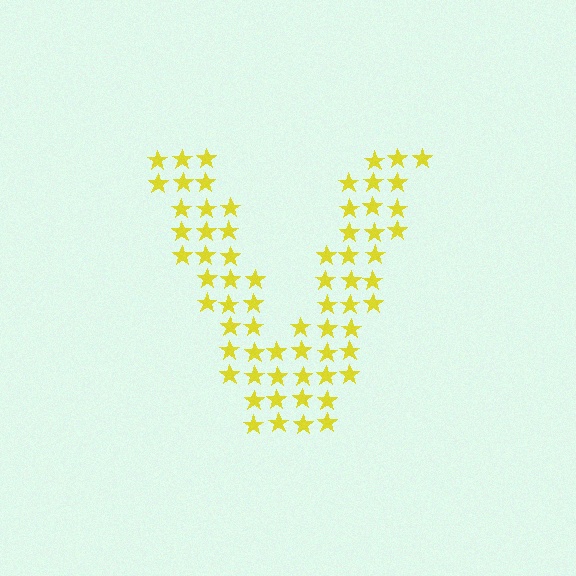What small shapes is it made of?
It is made of small stars.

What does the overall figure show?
The overall figure shows the letter V.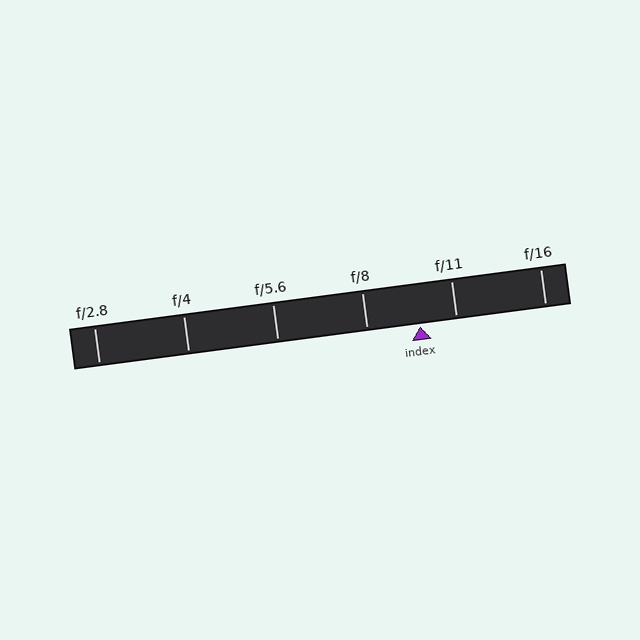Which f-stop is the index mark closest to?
The index mark is closest to f/11.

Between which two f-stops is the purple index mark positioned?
The index mark is between f/8 and f/11.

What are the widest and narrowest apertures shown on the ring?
The widest aperture shown is f/2.8 and the narrowest is f/16.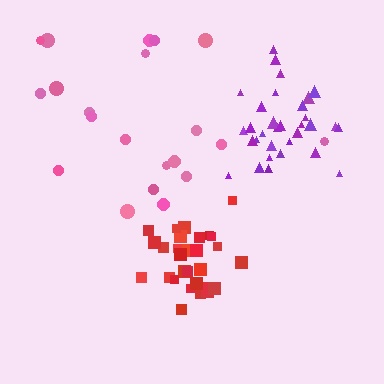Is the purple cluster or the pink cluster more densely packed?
Purple.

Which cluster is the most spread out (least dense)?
Pink.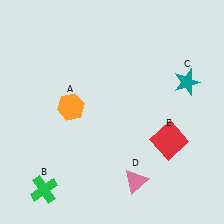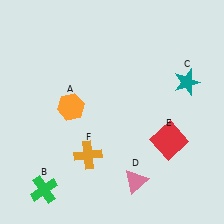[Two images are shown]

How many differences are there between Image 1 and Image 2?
There is 1 difference between the two images.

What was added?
An orange cross (F) was added in Image 2.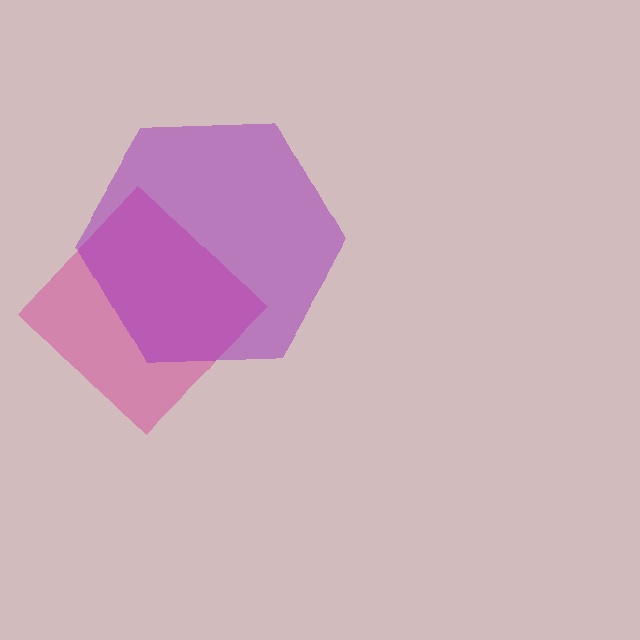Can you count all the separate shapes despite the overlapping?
Yes, there are 2 separate shapes.